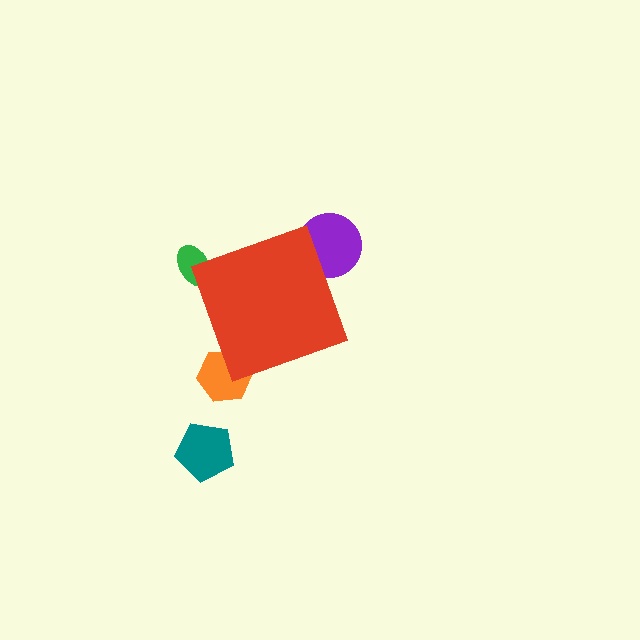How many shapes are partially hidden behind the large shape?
3 shapes are partially hidden.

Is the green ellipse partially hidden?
Yes, the green ellipse is partially hidden behind the red diamond.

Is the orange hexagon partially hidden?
Yes, the orange hexagon is partially hidden behind the red diamond.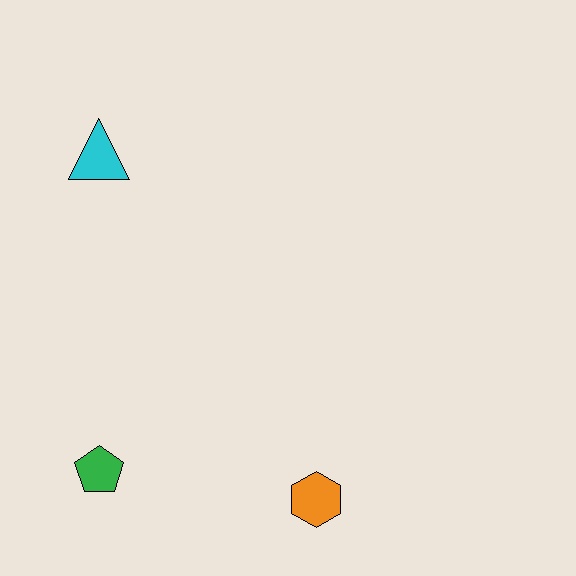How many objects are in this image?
There are 3 objects.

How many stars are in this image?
There are no stars.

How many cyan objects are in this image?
There is 1 cyan object.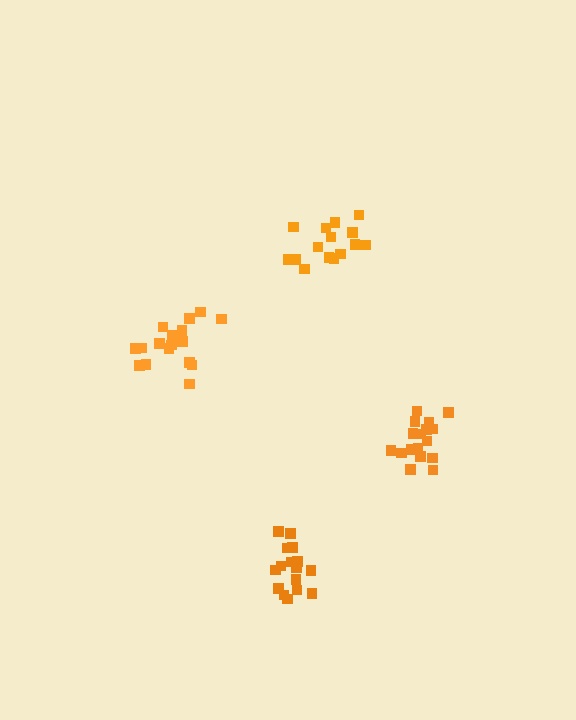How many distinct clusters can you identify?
There are 4 distinct clusters.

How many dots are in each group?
Group 1: 15 dots, Group 2: 17 dots, Group 3: 16 dots, Group 4: 17 dots (65 total).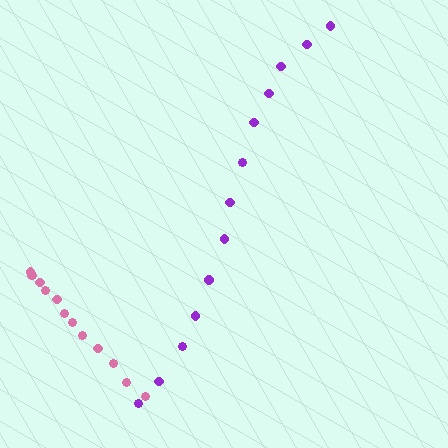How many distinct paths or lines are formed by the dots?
There are 2 distinct paths.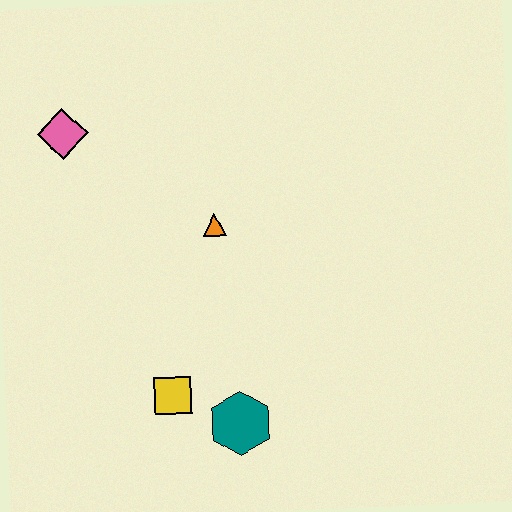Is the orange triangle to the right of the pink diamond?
Yes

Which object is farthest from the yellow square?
The pink diamond is farthest from the yellow square.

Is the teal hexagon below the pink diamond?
Yes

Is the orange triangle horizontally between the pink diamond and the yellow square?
No